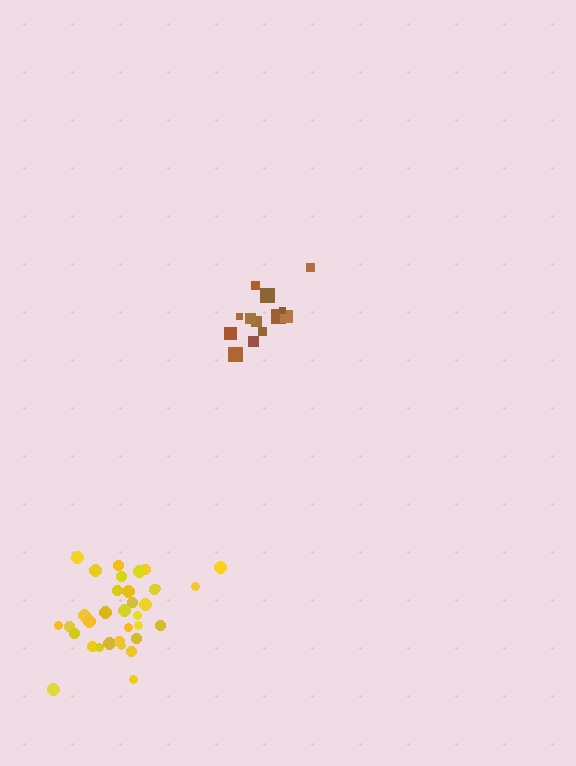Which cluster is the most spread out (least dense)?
Brown.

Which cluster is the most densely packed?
Yellow.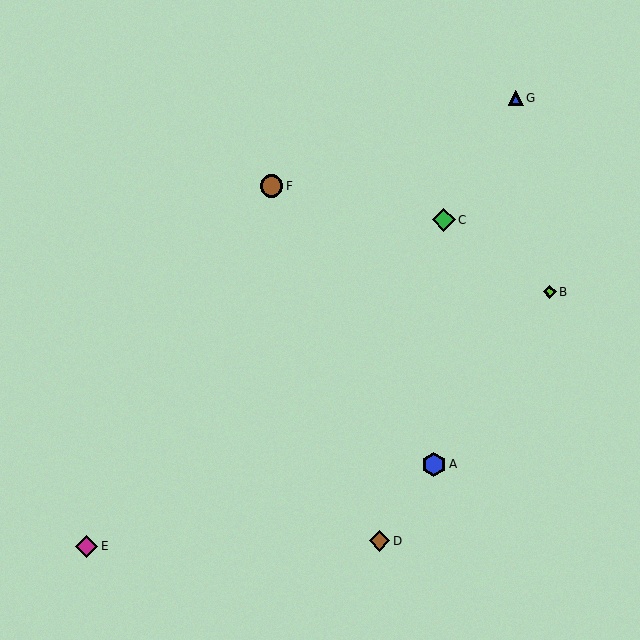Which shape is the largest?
The blue hexagon (labeled A) is the largest.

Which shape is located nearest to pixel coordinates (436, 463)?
The blue hexagon (labeled A) at (434, 464) is nearest to that location.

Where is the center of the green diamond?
The center of the green diamond is at (444, 220).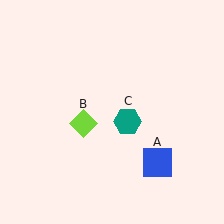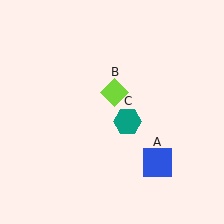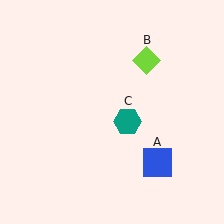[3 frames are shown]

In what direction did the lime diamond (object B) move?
The lime diamond (object B) moved up and to the right.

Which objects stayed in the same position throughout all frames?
Blue square (object A) and teal hexagon (object C) remained stationary.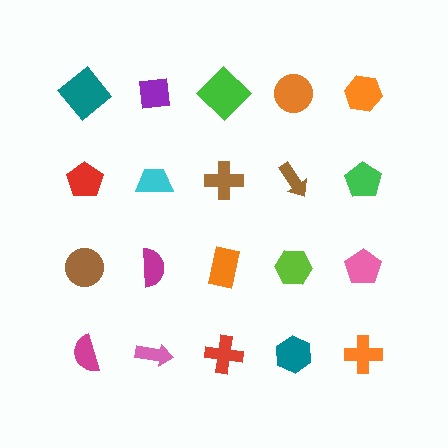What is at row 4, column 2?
A pink arrow.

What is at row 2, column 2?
A cyan trapezoid.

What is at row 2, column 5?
A green pentagon.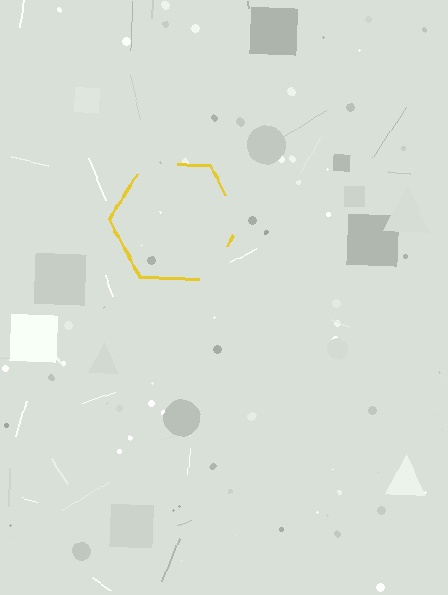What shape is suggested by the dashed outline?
The dashed outline suggests a hexagon.